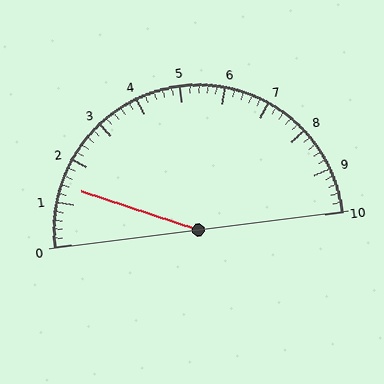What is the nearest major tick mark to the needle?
The nearest major tick mark is 1.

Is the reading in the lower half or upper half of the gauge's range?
The reading is in the lower half of the range (0 to 10).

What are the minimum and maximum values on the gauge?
The gauge ranges from 0 to 10.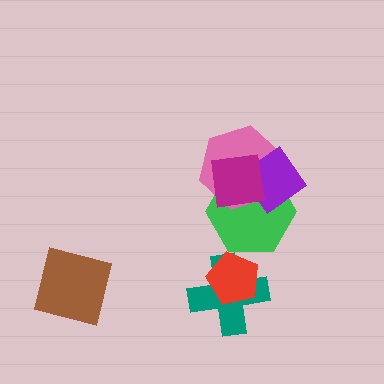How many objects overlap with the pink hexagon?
3 objects overlap with the pink hexagon.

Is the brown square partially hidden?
No, no other shape covers it.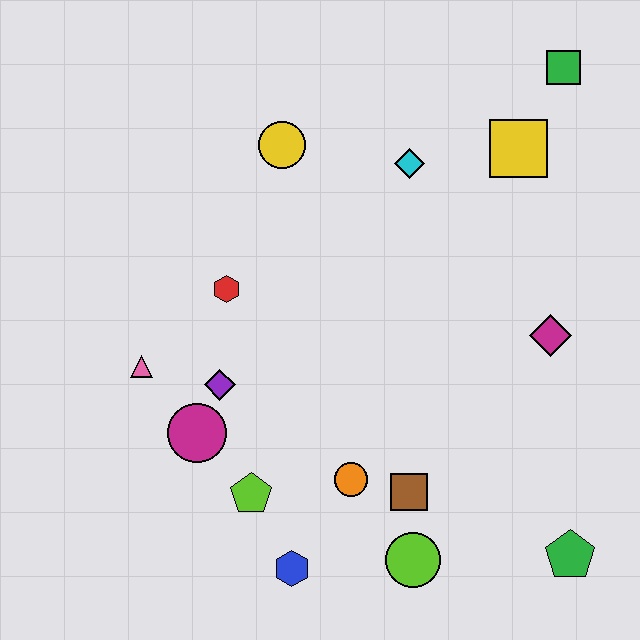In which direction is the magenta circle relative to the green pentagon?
The magenta circle is to the left of the green pentagon.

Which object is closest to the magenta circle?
The purple diamond is closest to the magenta circle.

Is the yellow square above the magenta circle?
Yes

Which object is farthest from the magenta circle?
The green square is farthest from the magenta circle.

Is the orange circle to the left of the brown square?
Yes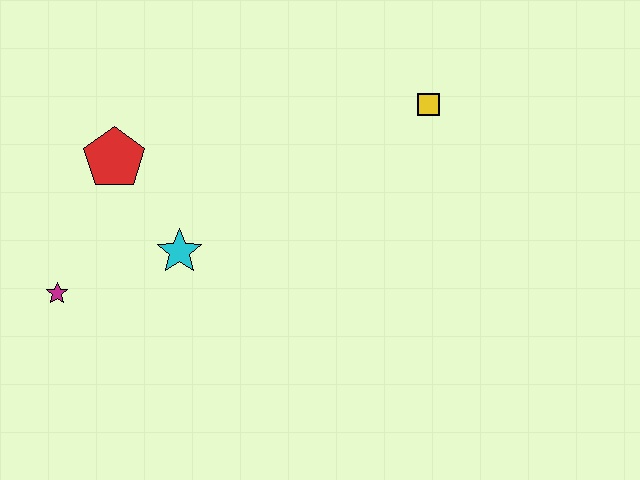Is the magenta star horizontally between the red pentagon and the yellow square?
No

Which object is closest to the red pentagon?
The cyan star is closest to the red pentagon.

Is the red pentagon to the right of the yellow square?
No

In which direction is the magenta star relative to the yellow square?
The magenta star is to the left of the yellow square.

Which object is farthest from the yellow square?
The magenta star is farthest from the yellow square.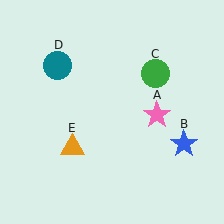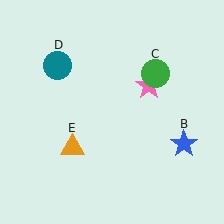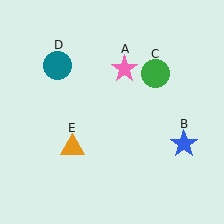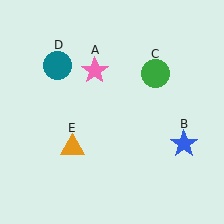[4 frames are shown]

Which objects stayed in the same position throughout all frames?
Blue star (object B) and green circle (object C) and teal circle (object D) and orange triangle (object E) remained stationary.